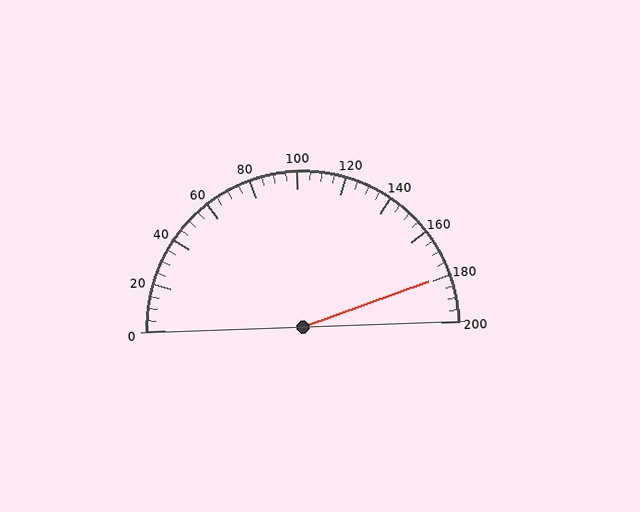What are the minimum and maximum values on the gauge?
The gauge ranges from 0 to 200.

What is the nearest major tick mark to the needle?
The nearest major tick mark is 180.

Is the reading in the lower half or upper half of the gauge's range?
The reading is in the upper half of the range (0 to 200).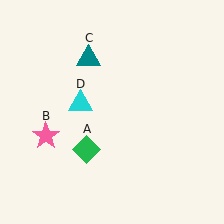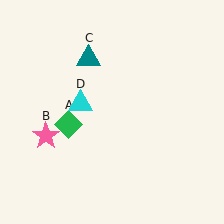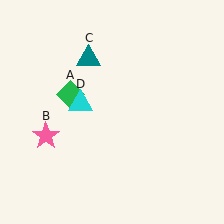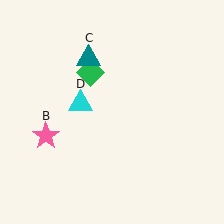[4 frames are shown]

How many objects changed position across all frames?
1 object changed position: green diamond (object A).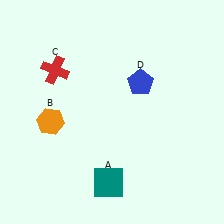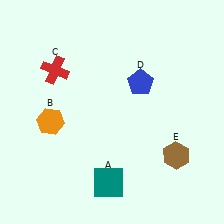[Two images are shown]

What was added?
A brown hexagon (E) was added in Image 2.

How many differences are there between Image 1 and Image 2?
There is 1 difference between the two images.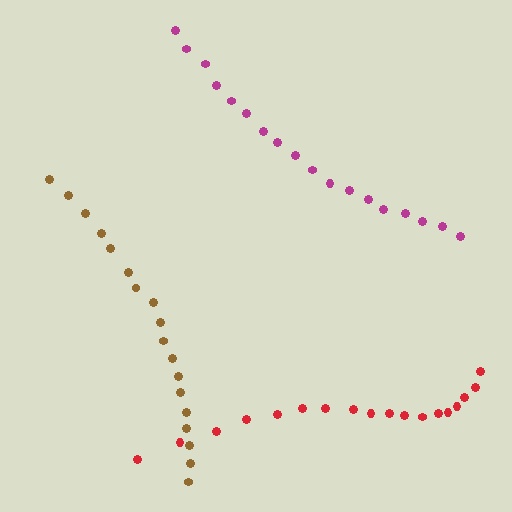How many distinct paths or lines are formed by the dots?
There are 3 distinct paths.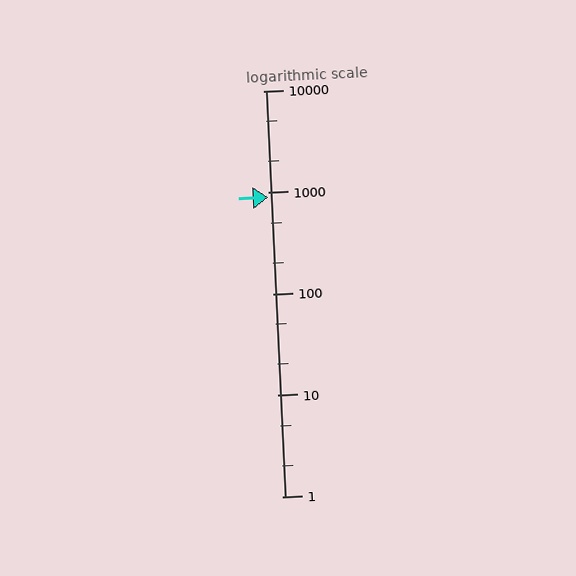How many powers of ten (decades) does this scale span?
The scale spans 4 decades, from 1 to 10000.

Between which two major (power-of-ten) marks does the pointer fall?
The pointer is between 100 and 1000.